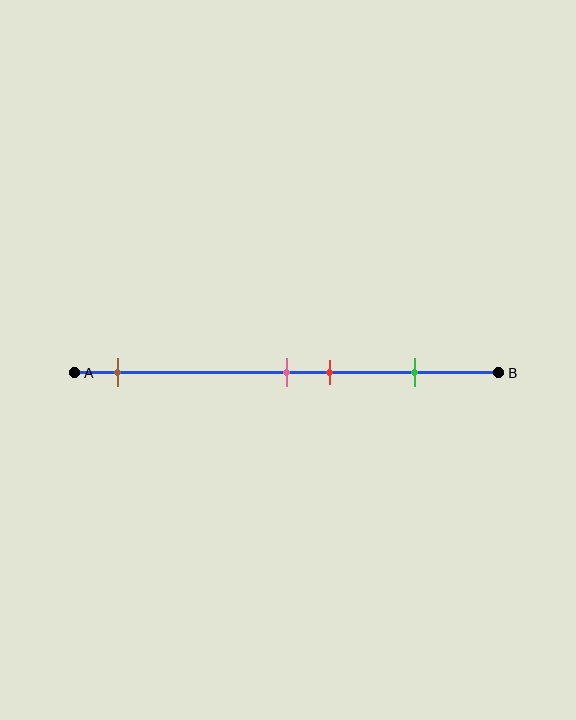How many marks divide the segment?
There are 4 marks dividing the segment.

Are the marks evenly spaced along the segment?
No, the marks are not evenly spaced.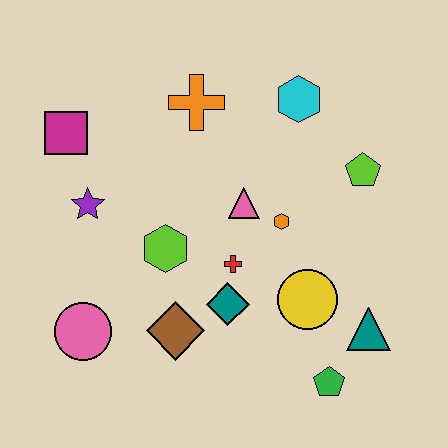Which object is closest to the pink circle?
The brown diamond is closest to the pink circle.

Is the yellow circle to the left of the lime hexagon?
No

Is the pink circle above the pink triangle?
No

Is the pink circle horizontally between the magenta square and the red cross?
Yes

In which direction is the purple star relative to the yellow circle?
The purple star is to the left of the yellow circle.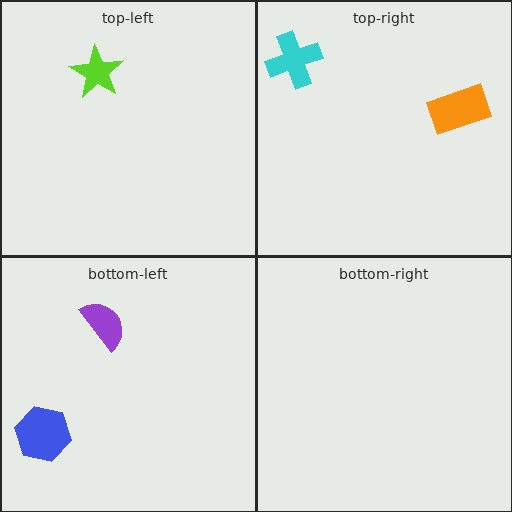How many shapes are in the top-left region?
1.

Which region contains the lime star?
The top-left region.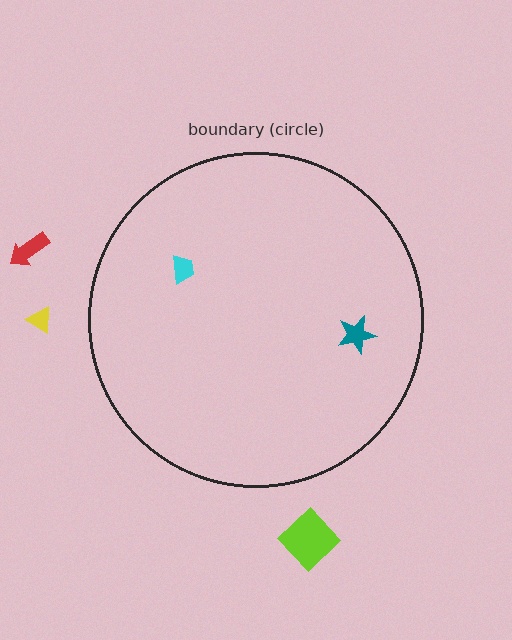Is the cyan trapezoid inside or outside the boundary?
Inside.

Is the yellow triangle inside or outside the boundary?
Outside.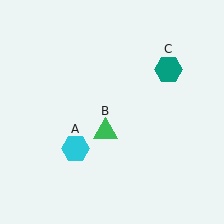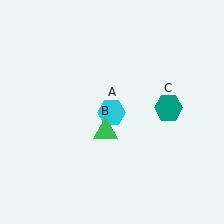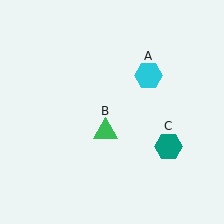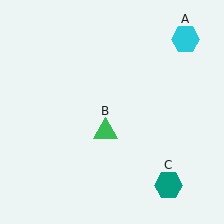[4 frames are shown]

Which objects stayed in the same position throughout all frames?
Green triangle (object B) remained stationary.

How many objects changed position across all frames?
2 objects changed position: cyan hexagon (object A), teal hexagon (object C).